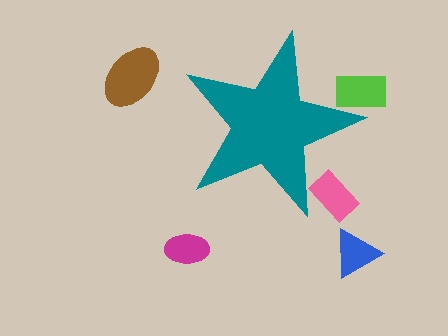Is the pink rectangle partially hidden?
Yes, the pink rectangle is partially hidden behind the teal star.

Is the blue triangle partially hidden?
No, the blue triangle is fully visible.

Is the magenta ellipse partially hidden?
No, the magenta ellipse is fully visible.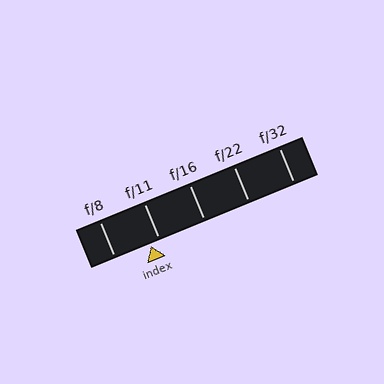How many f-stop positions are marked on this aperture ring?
There are 5 f-stop positions marked.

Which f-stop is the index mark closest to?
The index mark is closest to f/11.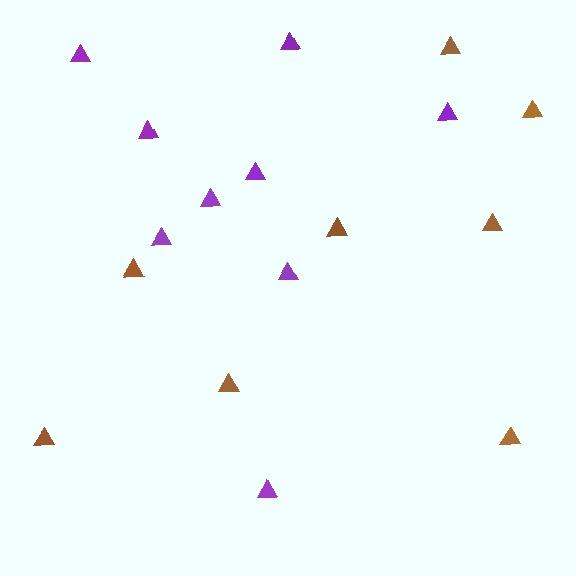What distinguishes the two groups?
There are 2 groups: one group of brown triangles (8) and one group of purple triangles (9).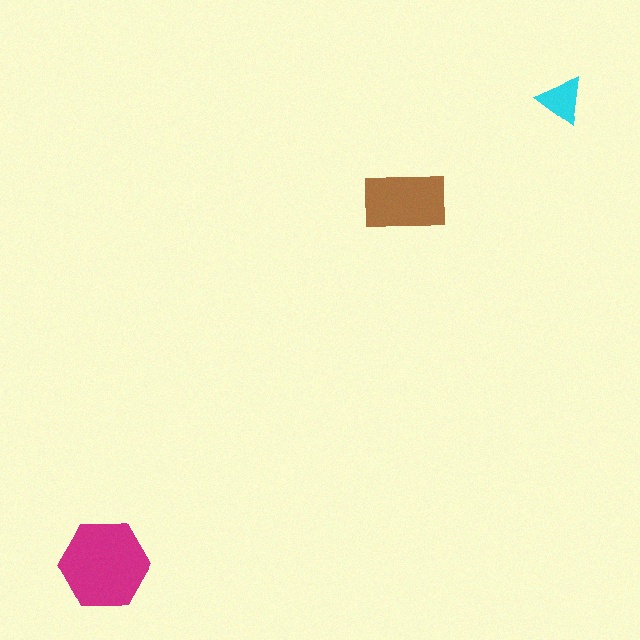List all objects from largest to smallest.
The magenta hexagon, the brown rectangle, the cyan triangle.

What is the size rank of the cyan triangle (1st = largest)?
3rd.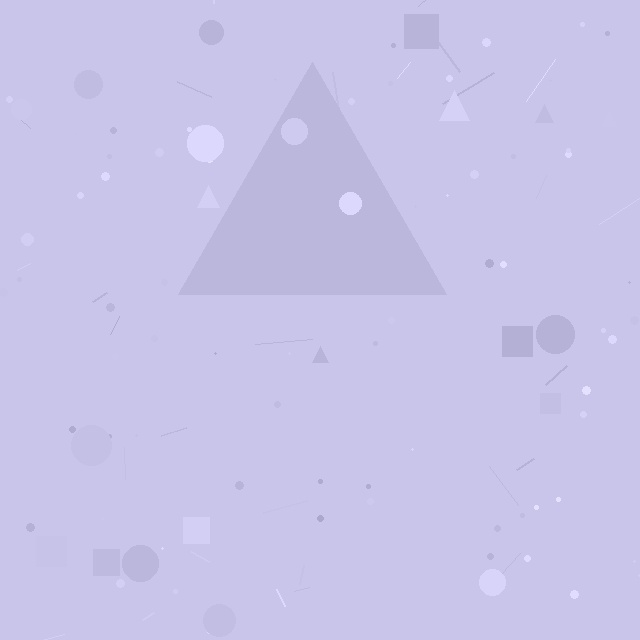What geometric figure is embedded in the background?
A triangle is embedded in the background.